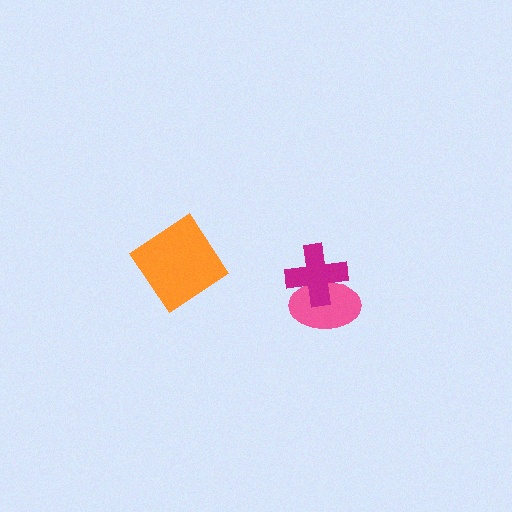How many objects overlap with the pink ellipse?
1 object overlaps with the pink ellipse.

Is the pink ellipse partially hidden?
Yes, it is partially covered by another shape.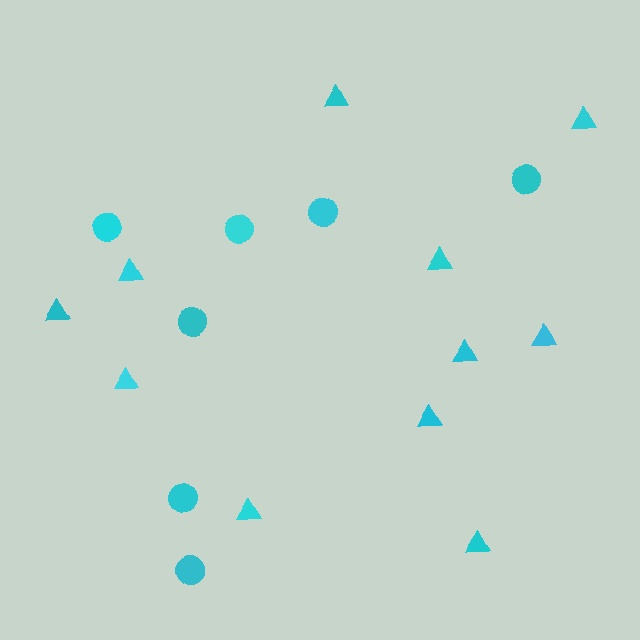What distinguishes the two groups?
There are 2 groups: one group of triangles (11) and one group of circles (7).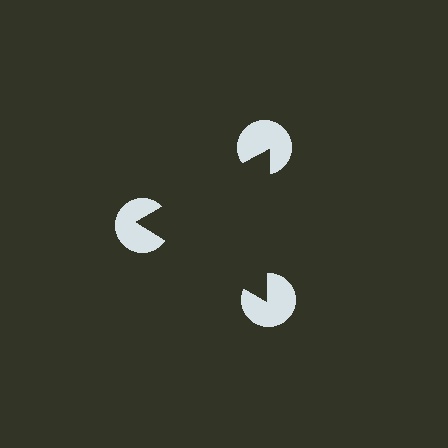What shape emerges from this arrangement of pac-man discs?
An illusory triangle — its edges are inferred from the aligned wedge cuts in the pac-man discs, not physically drawn.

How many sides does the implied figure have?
3 sides.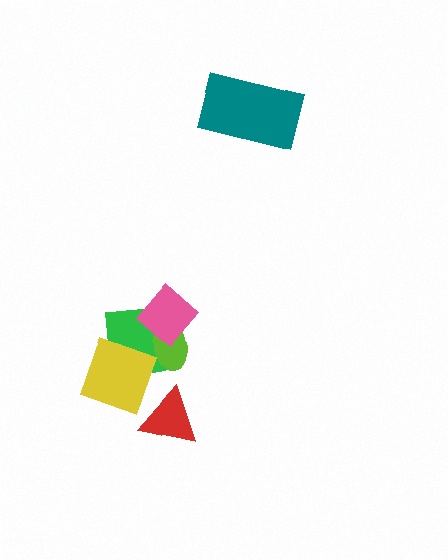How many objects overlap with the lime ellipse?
3 objects overlap with the lime ellipse.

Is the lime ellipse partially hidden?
Yes, it is partially covered by another shape.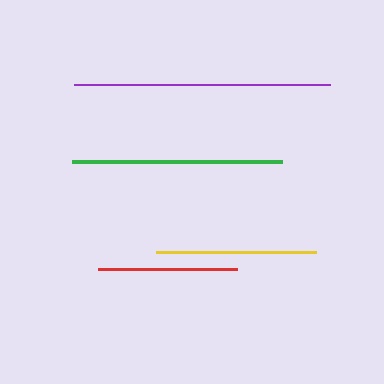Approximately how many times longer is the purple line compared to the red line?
The purple line is approximately 1.8 times the length of the red line.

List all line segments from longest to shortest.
From longest to shortest: purple, green, yellow, red.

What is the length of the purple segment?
The purple segment is approximately 256 pixels long.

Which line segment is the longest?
The purple line is the longest at approximately 256 pixels.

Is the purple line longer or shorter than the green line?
The purple line is longer than the green line.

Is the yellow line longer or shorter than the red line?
The yellow line is longer than the red line.